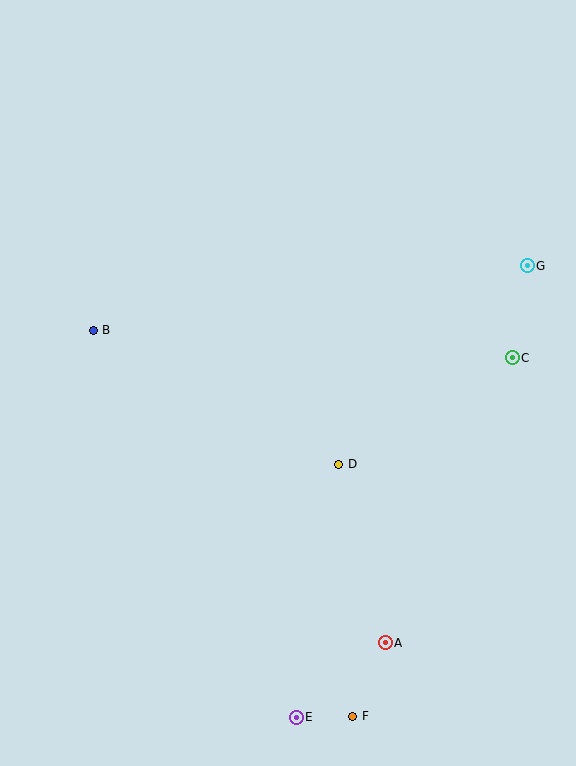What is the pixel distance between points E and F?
The distance between E and F is 56 pixels.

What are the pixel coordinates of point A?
Point A is at (385, 643).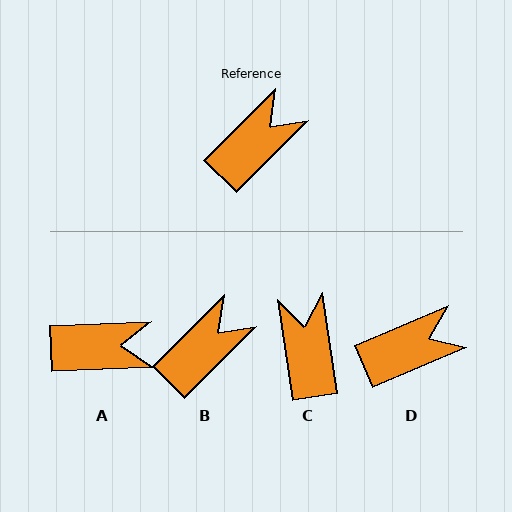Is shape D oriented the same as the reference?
No, it is off by about 22 degrees.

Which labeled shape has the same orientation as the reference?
B.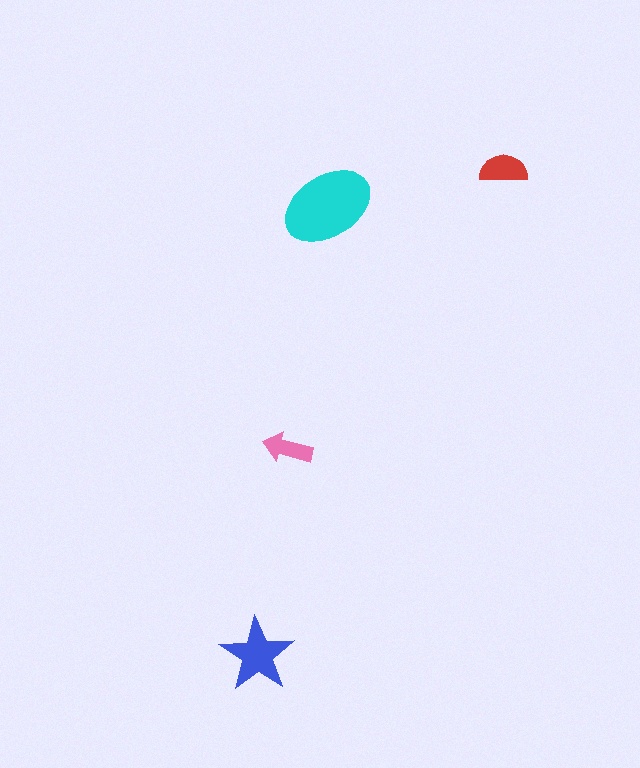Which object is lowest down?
The blue star is bottommost.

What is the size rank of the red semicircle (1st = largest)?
3rd.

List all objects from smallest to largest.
The pink arrow, the red semicircle, the blue star, the cyan ellipse.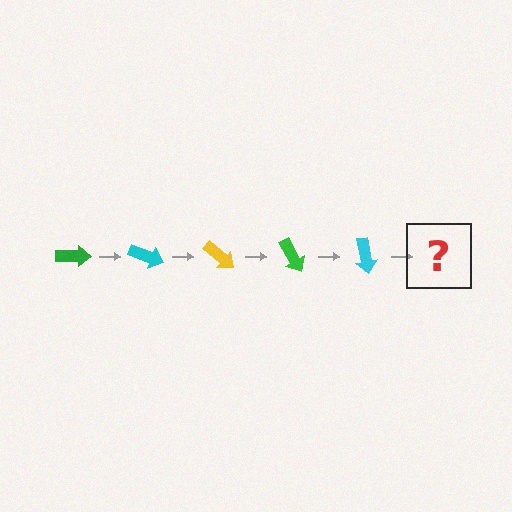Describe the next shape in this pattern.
It should be a yellow arrow, rotated 100 degrees from the start.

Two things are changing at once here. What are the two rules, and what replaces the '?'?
The two rules are that it rotates 20 degrees each step and the color cycles through green, cyan, and yellow. The '?' should be a yellow arrow, rotated 100 degrees from the start.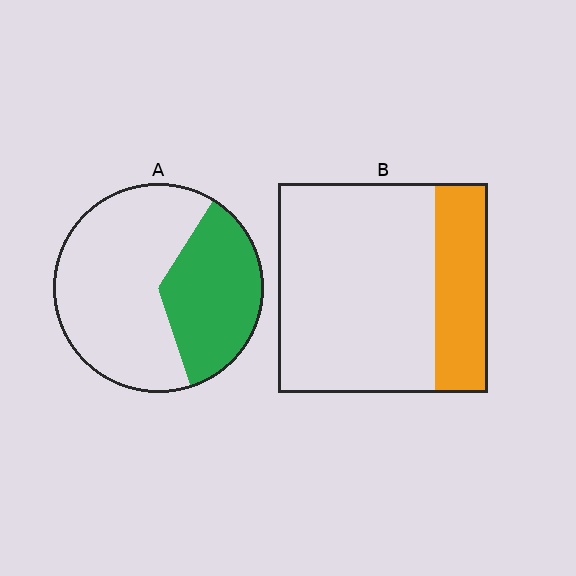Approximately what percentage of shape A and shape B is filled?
A is approximately 35% and B is approximately 25%.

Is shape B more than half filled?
No.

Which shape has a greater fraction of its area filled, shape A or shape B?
Shape A.